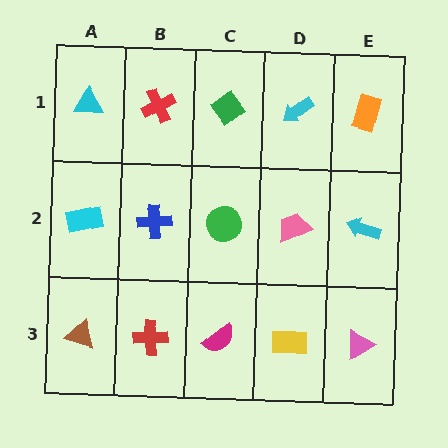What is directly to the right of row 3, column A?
A red cross.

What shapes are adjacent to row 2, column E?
An orange rectangle (row 1, column E), a pink triangle (row 3, column E), a pink trapezoid (row 2, column D).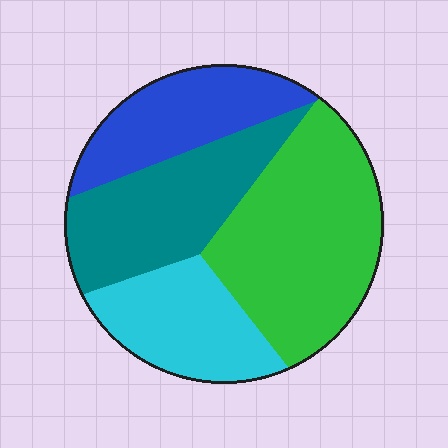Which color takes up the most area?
Green, at roughly 35%.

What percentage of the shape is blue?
Blue covers around 20% of the shape.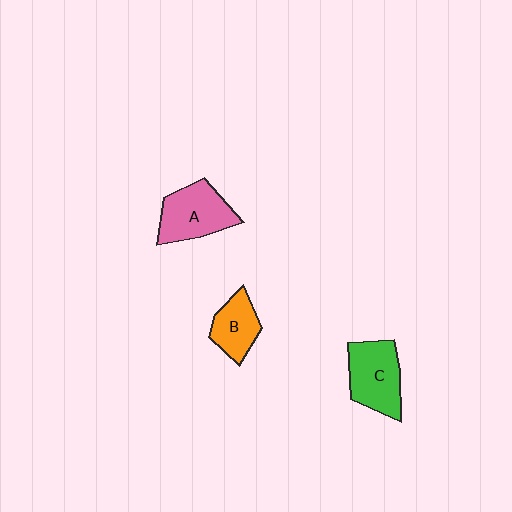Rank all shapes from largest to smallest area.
From largest to smallest: C (green), A (pink), B (orange).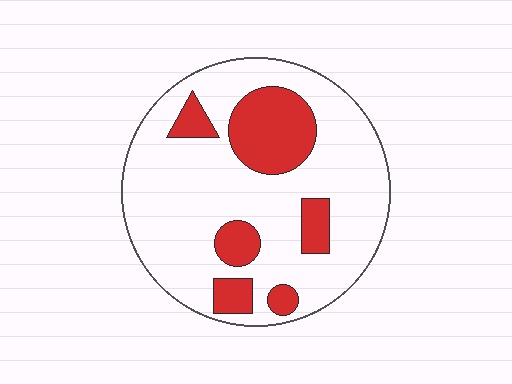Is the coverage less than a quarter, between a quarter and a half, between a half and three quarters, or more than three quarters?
Less than a quarter.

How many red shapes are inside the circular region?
6.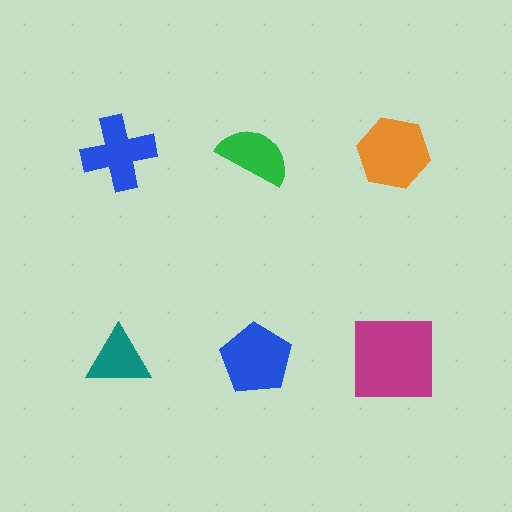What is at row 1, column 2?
A green semicircle.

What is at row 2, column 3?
A magenta square.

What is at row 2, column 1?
A teal triangle.